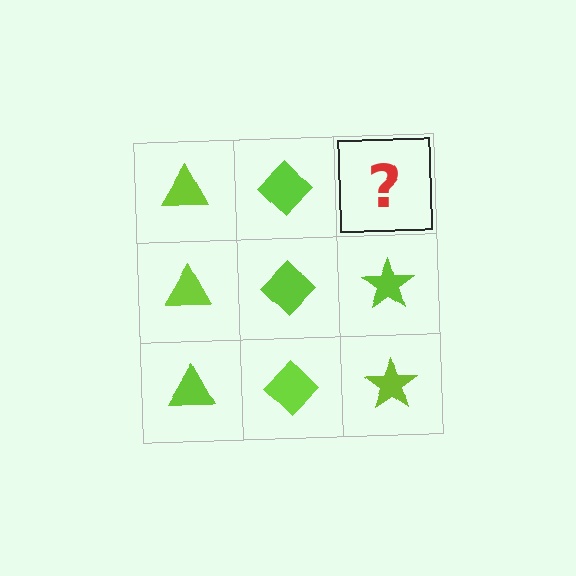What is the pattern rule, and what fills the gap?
The rule is that each column has a consistent shape. The gap should be filled with a lime star.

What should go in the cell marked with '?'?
The missing cell should contain a lime star.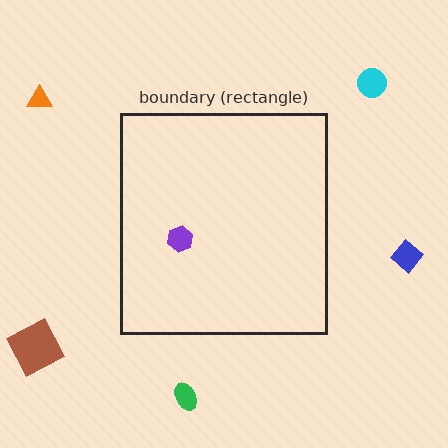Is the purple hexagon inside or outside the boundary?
Inside.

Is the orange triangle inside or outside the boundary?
Outside.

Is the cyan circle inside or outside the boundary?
Outside.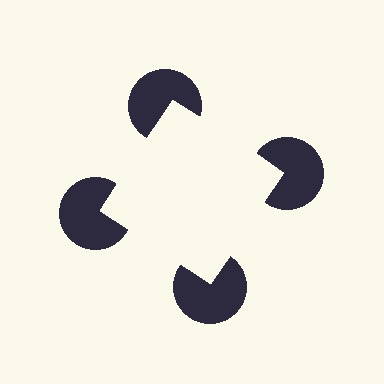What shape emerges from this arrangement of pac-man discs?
An illusory square — its edges are inferred from the aligned wedge cuts in the pac-man discs, not physically drawn.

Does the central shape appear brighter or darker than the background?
It typically appears slightly brighter than the background, even though no actual brightness change is drawn.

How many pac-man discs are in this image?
There are 4 — one at each vertex of the illusory square.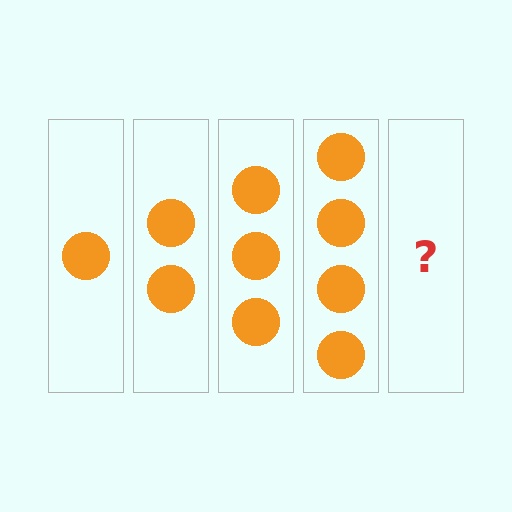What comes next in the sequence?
The next element should be 5 circles.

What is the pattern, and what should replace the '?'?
The pattern is that each step adds one more circle. The '?' should be 5 circles.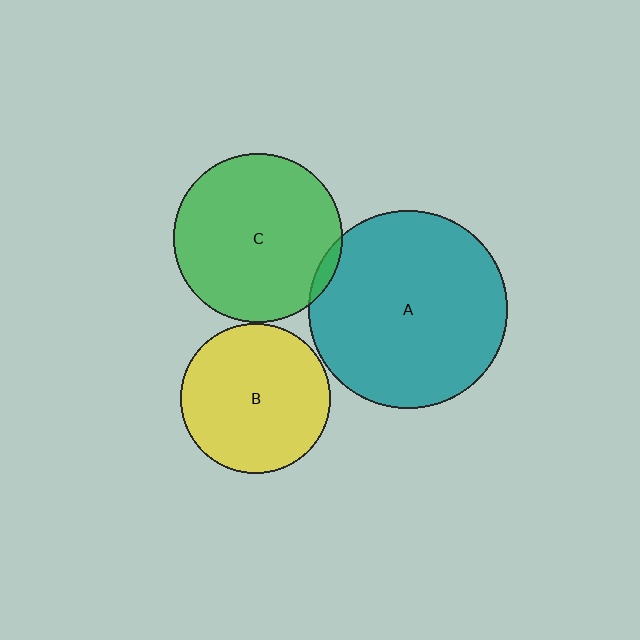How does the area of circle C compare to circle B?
Approximately 1.3 times.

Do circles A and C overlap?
Yes.